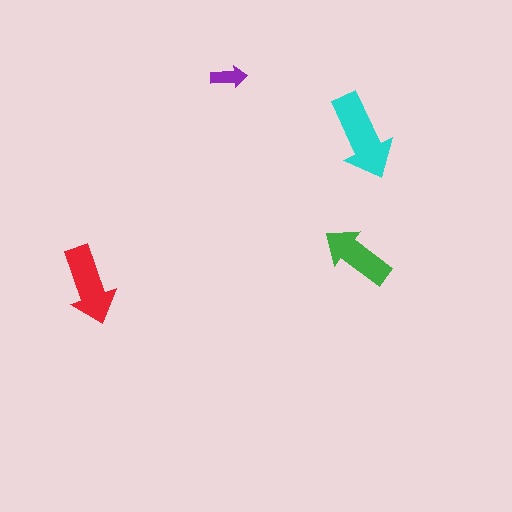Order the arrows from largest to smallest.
the cyan one, the red one, the green one, the purple one.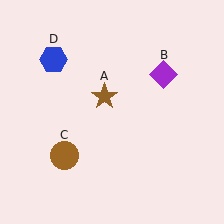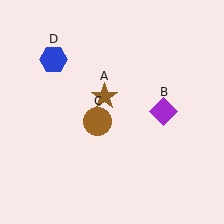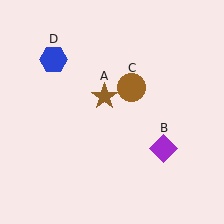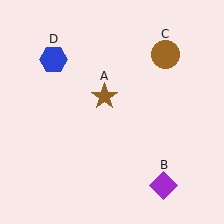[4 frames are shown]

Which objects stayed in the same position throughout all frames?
Brown star (object A) and blue hexagon (object D) remained stationary.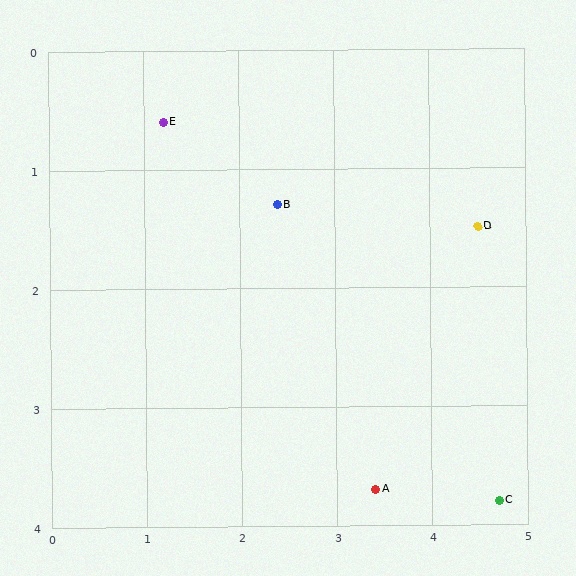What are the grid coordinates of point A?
Point A is at approximately (3.4, 3.7).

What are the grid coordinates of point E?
Point E is at approximately (1.2, 0.6).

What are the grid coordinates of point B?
Point B is at approximately (2.4, 1.3).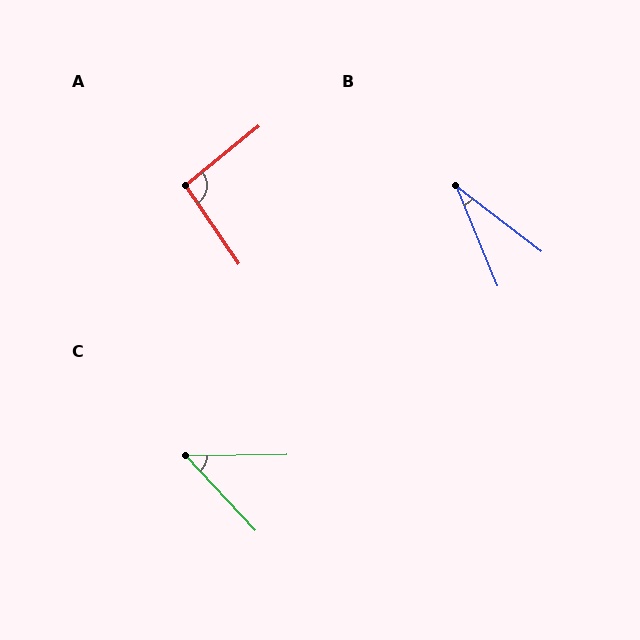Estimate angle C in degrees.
Approximately 48 degrees.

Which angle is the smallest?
B, at approximately 30 degrees.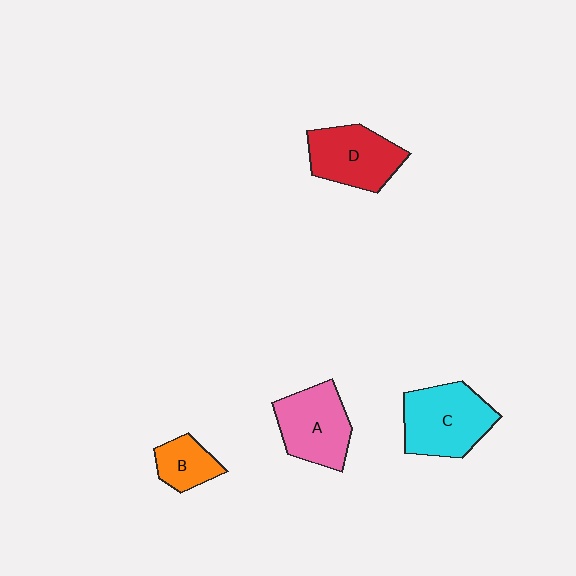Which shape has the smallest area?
Shape B (orange).